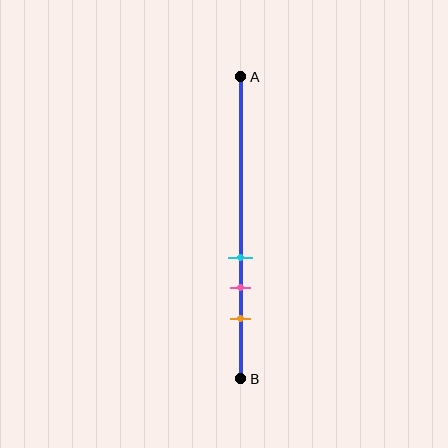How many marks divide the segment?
There are 3 marks dividing the segment.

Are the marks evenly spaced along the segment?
Yes, the marks are approximately evenly spaced.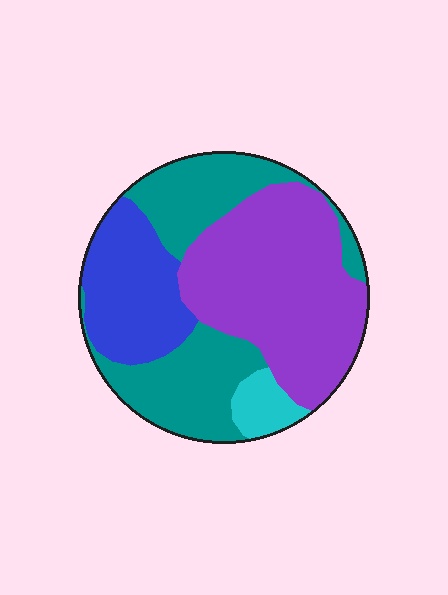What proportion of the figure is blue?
Blue covers roughly 20% of the figure.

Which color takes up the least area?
Cyan, at roughly 5%.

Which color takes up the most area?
Purple, at roughly 40%.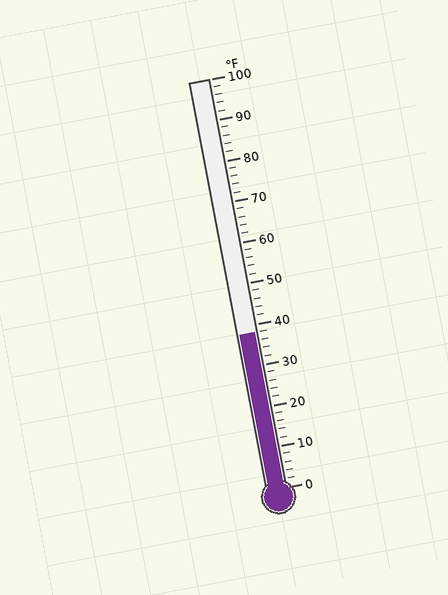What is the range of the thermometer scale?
The thermometer scale ranges from 0°F to 100°F.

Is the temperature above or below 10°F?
The temperature is above 10°F.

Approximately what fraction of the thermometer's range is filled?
The thermometer is filled to approximately 40% of its range.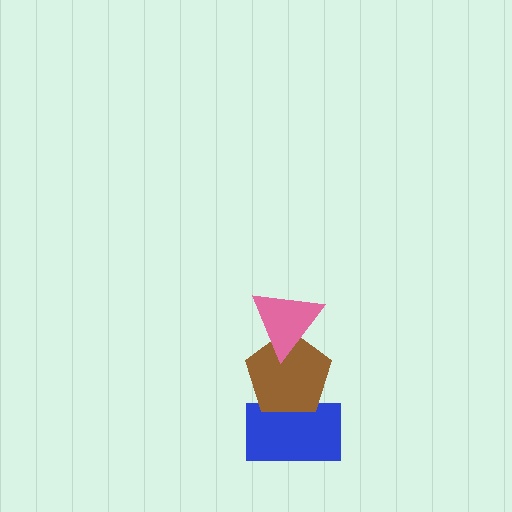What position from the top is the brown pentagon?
The brown pentagon is 2nd from the top.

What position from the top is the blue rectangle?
The blue rectangle is 3rd from the top.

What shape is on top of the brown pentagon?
The pink triangle is on top of the brown pentagon.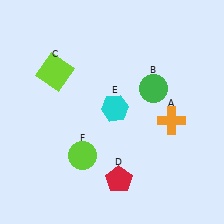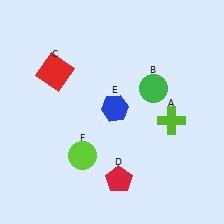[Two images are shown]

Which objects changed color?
A changed from orange to lime. C changed from lime to red. E changed from cyan to blue.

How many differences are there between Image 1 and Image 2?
There are 3 differences between the two images.